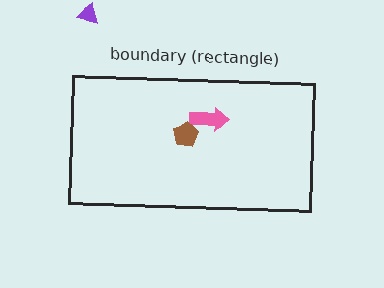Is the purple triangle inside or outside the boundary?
Outside.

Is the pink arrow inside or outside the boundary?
Inside.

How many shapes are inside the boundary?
2 inside, 1 outside.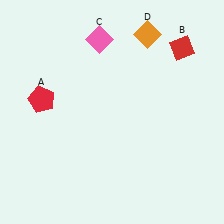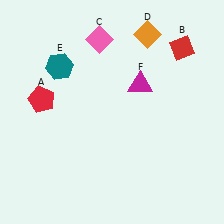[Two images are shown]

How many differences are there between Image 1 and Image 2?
There are 2 differences between the two images.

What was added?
A teal hexagon (E), a magenta triangle (F) were added in Image 2.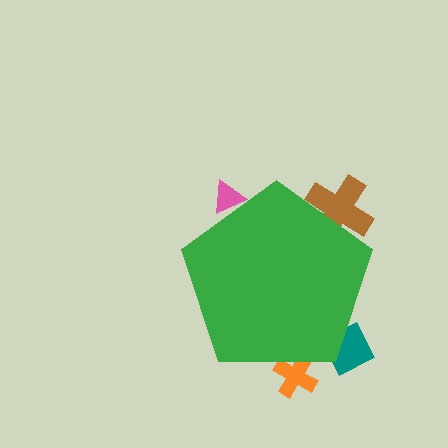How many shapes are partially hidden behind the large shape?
4 shapes are partially hidden.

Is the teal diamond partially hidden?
Yes, the teal diamond is partially hidden behind the green pentagon.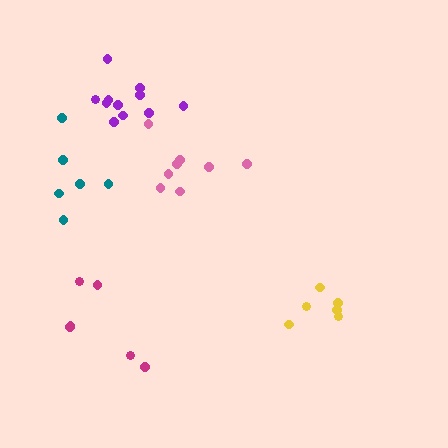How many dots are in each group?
Group 1: 6 dots, Group 2: 8 dots, Group 3: 11 dots, Group 4: 6 dots, Group 5: 6 dots (37 total).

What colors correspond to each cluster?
The clusters are colored: magenta, pink, purple, yellow, teal.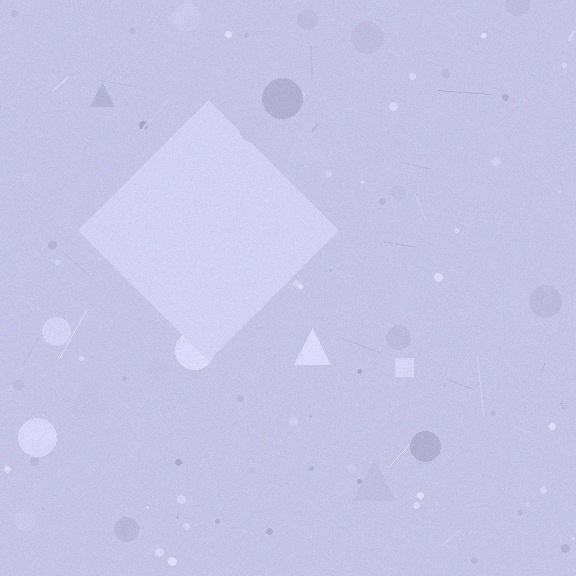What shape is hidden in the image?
A diamond is hidden in the image.